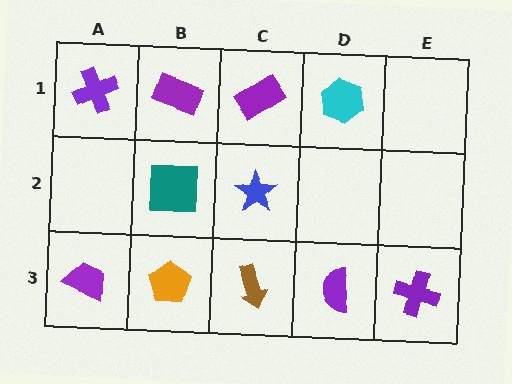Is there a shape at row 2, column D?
No, that cell is empty.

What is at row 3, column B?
An orange pentagon.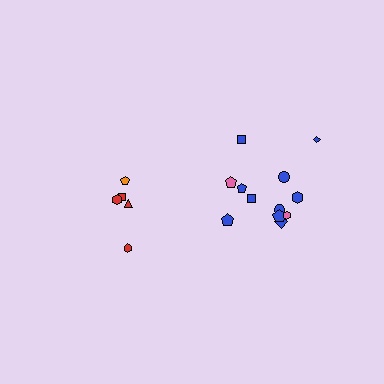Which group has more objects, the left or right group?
The right group.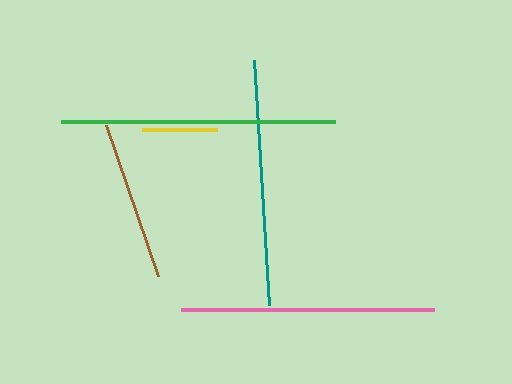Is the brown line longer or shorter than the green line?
The green line is longer than the brown line.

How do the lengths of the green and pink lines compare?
The green and pink lines are approximately the same length.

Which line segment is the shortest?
The yellow line is the shortest at approximately 75 pixels.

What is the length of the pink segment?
The pink segment is approximately 253 pixels long.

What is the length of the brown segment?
The brown segment is approximately 160 pixels long.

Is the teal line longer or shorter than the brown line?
The teal line is longer than the brown line.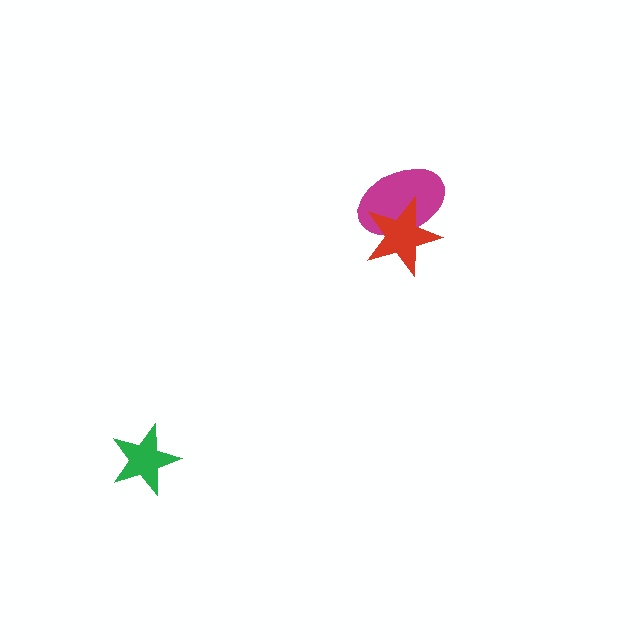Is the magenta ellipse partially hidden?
Yes, it is partially covered by another shape.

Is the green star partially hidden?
No, no other shape covers it.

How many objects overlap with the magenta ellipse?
1 object overlaps with the magenta ellipse.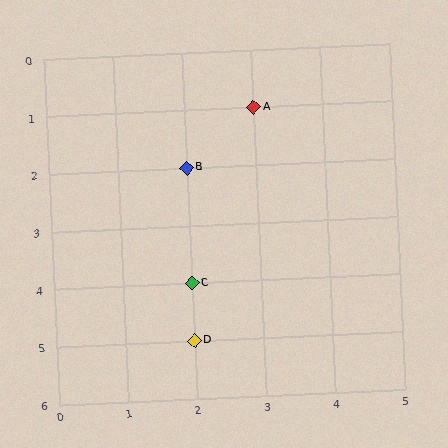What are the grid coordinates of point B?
Point B is at grid coordinates (2, 2).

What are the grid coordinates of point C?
Point C is at grid coordinates (2, 4).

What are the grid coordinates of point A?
Point A is at grid coordinates (3, 1).